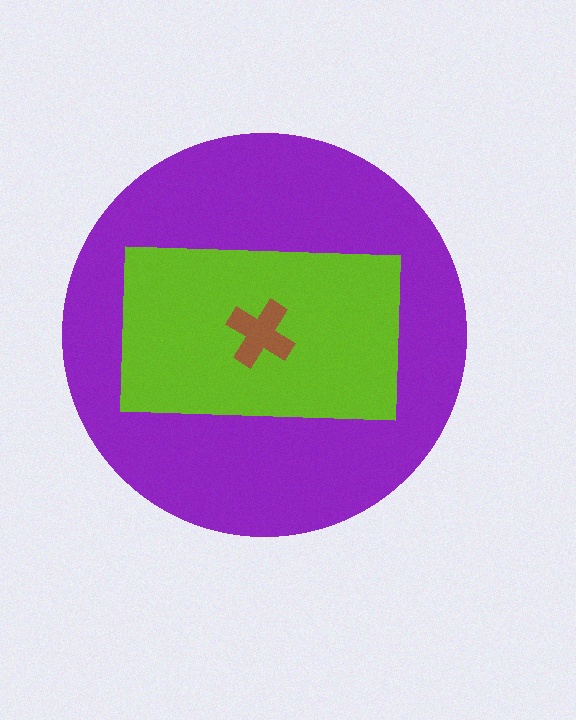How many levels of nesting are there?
3.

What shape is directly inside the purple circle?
The lime rectangle.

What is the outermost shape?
The purple circle.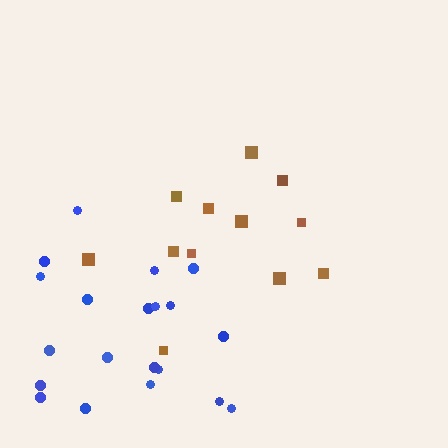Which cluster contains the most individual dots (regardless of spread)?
Blue (20).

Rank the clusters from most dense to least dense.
blue, brown.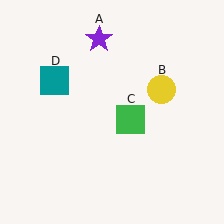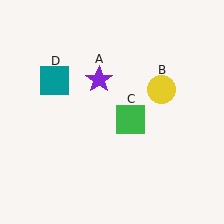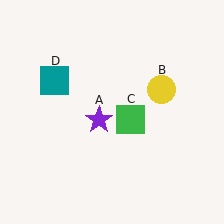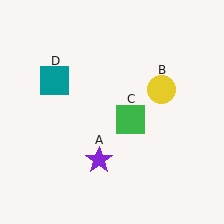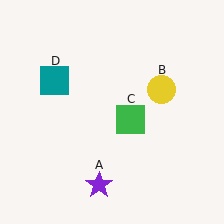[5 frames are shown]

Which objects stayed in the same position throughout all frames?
Yellow circle (object B) and green square (object C) and teal square (object D) remained stationary.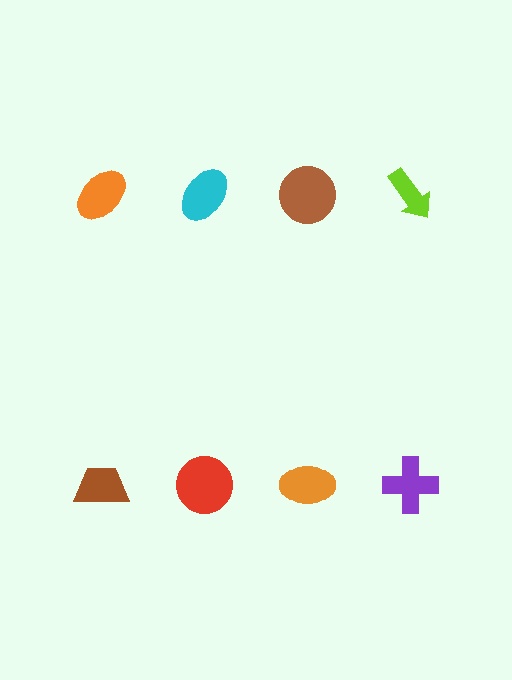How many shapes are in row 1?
4 shapes.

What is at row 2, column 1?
A brown trapezoid.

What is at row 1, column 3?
A brown circle.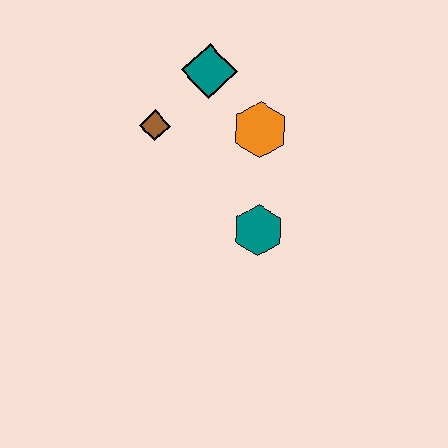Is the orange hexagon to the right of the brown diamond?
Yes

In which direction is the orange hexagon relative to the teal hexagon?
The orange hexagon is above the teal hexagon.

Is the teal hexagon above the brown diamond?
No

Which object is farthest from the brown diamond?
The teal hexagon is farthest from the brown diamond.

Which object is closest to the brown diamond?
The teal diamond is closest to the brown diamond.